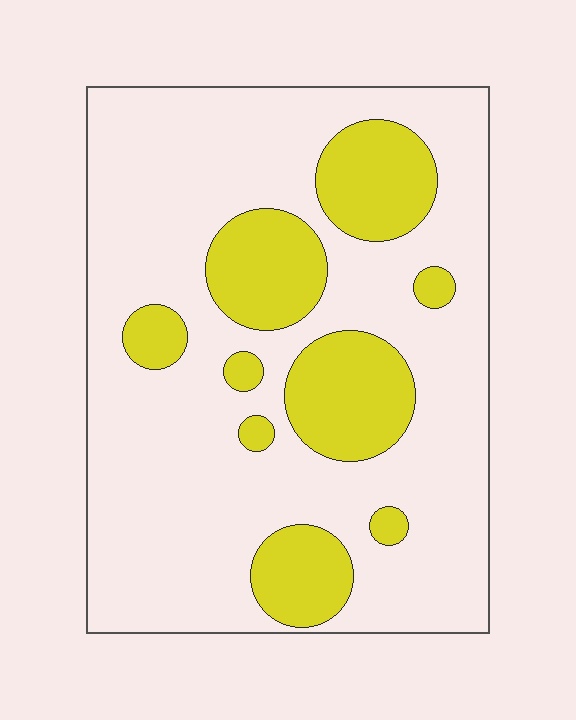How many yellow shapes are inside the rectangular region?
9.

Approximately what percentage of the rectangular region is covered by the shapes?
Approximately 25%.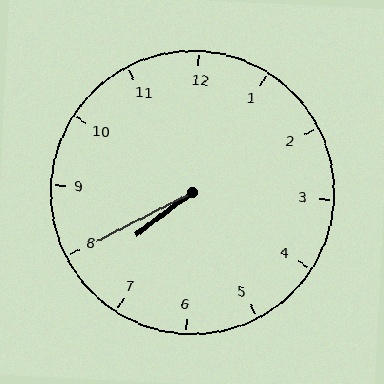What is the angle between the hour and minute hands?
Approximately 10 degrees.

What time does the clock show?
7:40.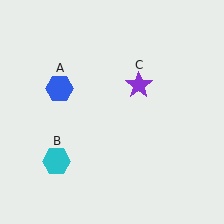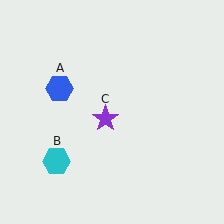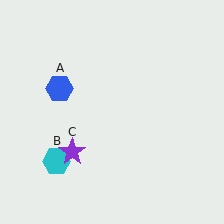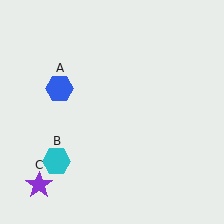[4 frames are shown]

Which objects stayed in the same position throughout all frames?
Blue hexagon (object A) and cyan hexagon (object B) remained stationary.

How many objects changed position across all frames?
1 object changed position: purple star (object C).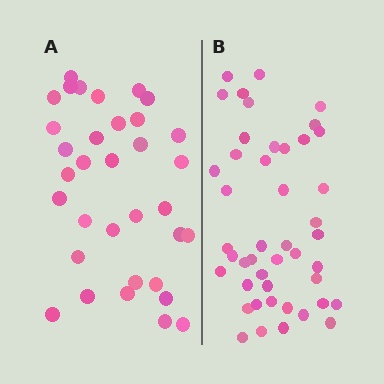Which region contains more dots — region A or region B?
Region B (the right region) has more dots.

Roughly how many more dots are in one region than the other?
Region B has roughly 12 or so more dots than region A.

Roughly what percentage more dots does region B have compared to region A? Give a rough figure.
About 30% more.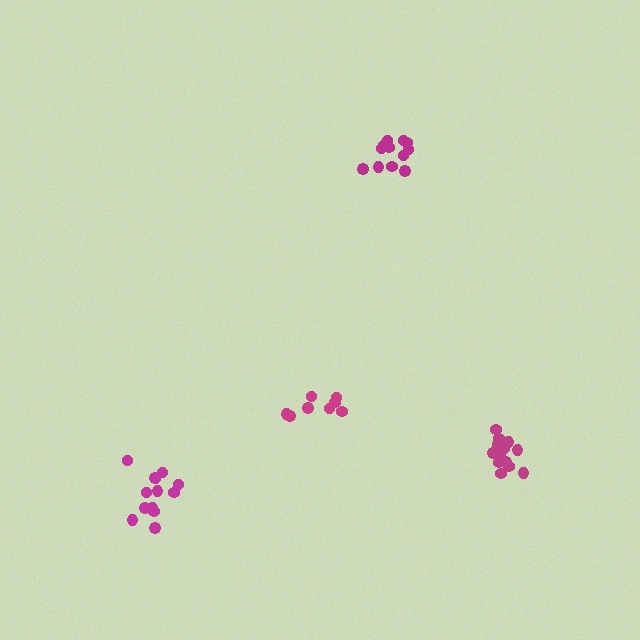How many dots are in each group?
Group 1: 8 dots, Group 2: 12 dots, Group 3: 13 dots, Group 4: 13 dots (46 total).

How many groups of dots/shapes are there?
There are 4 groups.